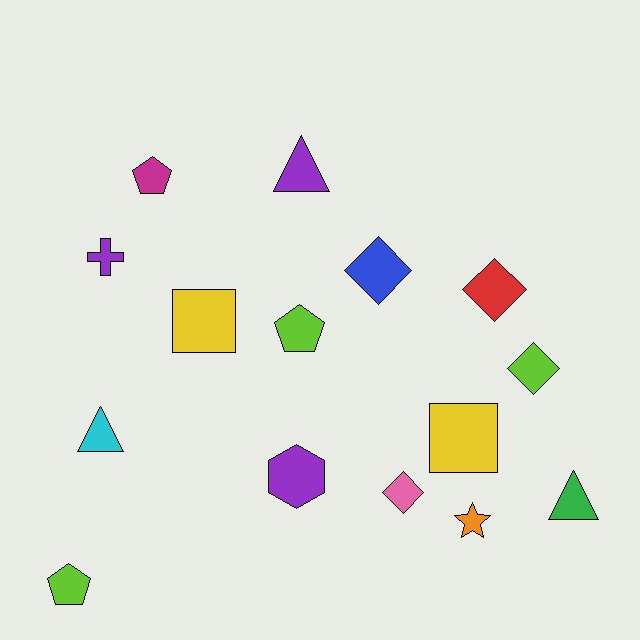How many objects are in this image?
There are 15 objects.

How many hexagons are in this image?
There is 1 hexagon.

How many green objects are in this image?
There is 1 green object.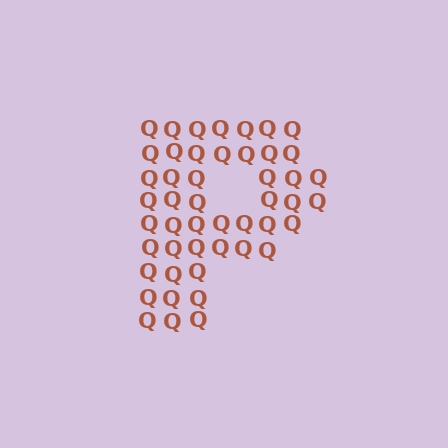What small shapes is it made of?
It is made of small letter Q's.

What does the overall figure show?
The overall figure shows the letter P.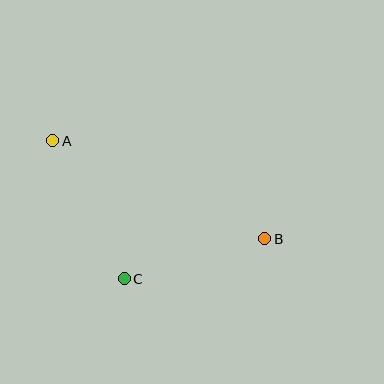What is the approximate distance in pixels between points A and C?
The distance between A and C is approximately 155 pixels.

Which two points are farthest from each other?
Points A and B are farthest from each other.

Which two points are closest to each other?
Points B and C are closest to each other.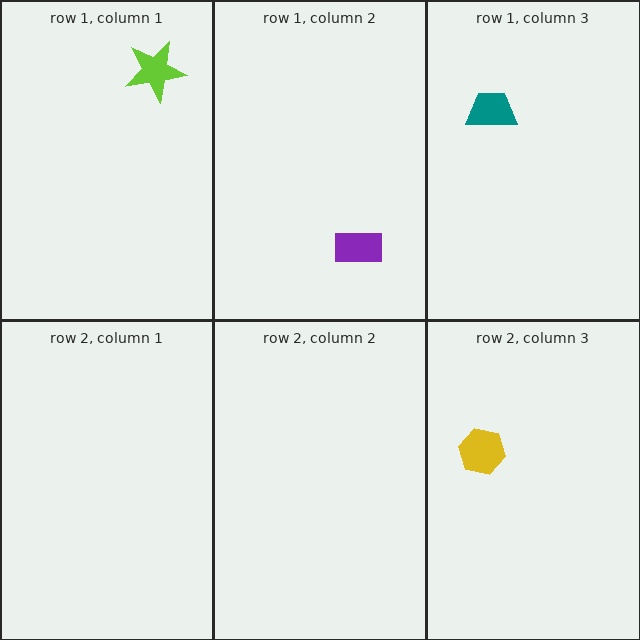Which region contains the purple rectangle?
The row 1, column 2 region.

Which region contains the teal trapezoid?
The row 1, column 3 region.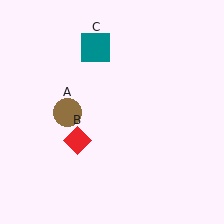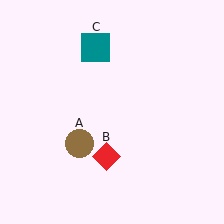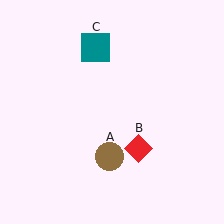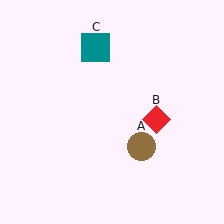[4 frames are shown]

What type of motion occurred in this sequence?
The brown circle (object A), red diamond (object B) rotated counterclockwise around the center of the scene.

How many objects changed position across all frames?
2 objects changed position: brown circle (object A), red diamond (object B).